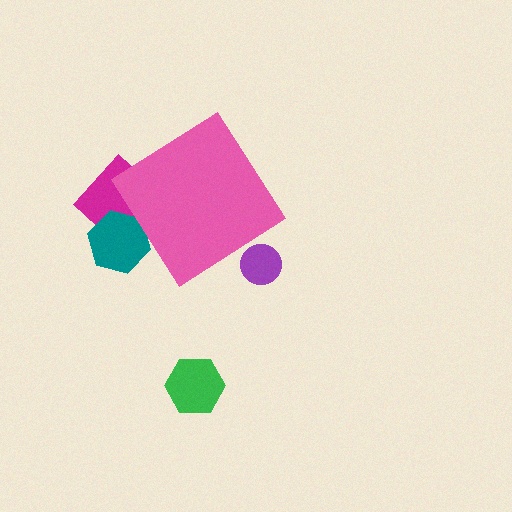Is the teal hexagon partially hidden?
Yes, the teal hexagon is partially hidden behind the pink diamond.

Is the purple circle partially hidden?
Yes, the purple circle is partially hidden behind the pink diamond.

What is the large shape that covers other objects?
A pink diamond.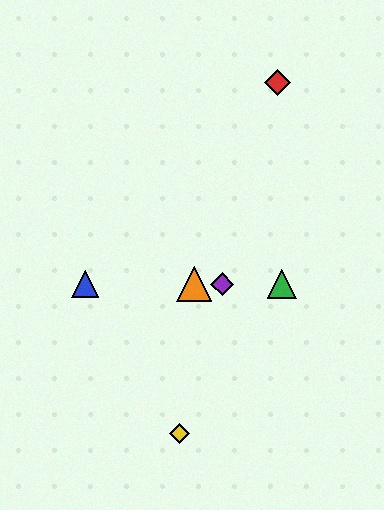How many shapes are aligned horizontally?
4 shapes (the blue triangle, the green triangle, the purple diamond, the orange triangle) are aligned horizontally.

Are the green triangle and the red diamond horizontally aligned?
No, the green triangle is at y≈284 and the red diamond is at y≈82.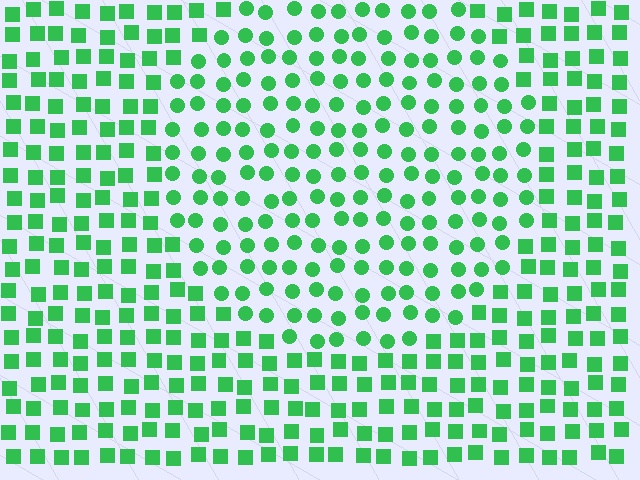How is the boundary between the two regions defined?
The boundary is defined by a change in element shape: circles inside vs. squares outside. All elements share the same color and spacing.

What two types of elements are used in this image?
The image uses circles inside the circle region and squares outside it.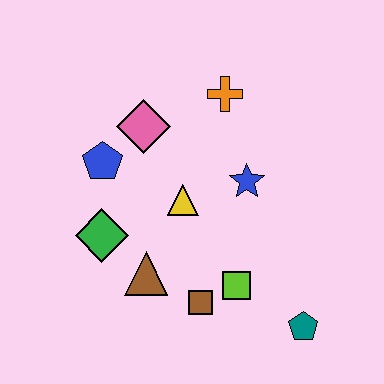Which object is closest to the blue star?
The yellow triangle is closest to the blue star.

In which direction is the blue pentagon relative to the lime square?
The blue pentagon is to the left of the lime square.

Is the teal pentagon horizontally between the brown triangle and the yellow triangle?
No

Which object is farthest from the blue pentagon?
The teal pentagon is farthest from the blue pentagon.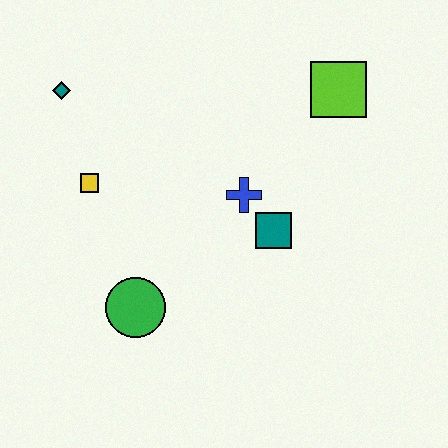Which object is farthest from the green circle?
The lime square is farthest from the green circle.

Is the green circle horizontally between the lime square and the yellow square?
Yes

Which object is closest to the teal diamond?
The yellow square is closest to the teal diamond.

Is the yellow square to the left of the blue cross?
Yes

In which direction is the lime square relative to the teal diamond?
The lime square is to the right of the teal diamond.